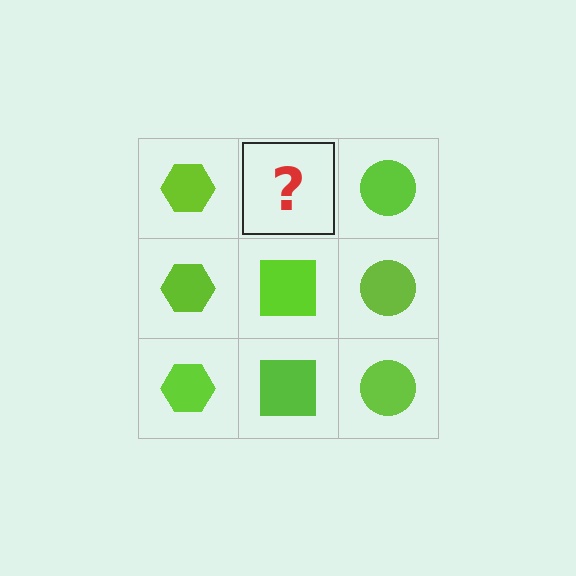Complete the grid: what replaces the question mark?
The question mark should be replaced with a lime square.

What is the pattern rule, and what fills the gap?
The rule is that each column has a consistent shape. The gap should be filled with a lime square.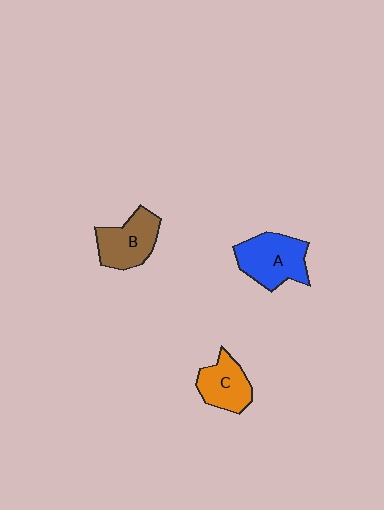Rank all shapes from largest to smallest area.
From largest to smallest: A (blue), B (brown), C (orange).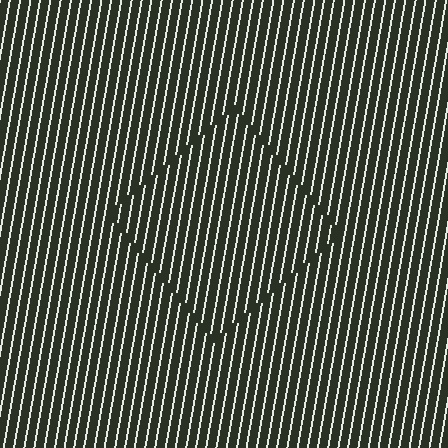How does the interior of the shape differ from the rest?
The interior of the shape contains the same grating, shifted by half a period — the contour is defined by the phase discontinuity where line-ends from the inner and outer gratings abut.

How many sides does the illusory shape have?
4 sides — the line-ends trace a square.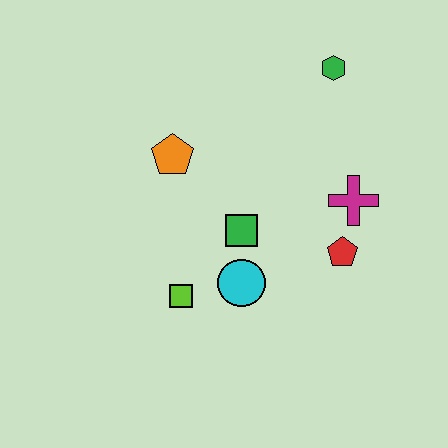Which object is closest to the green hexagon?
The magenta cross is closest to the green hexagon.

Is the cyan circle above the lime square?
Yes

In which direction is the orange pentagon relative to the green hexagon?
The orange pentagon is to the left of the green hexagon.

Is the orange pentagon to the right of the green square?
No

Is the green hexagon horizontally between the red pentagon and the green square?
Yes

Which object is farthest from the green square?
The green hexagon is farthest from the green square.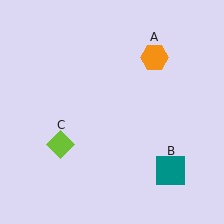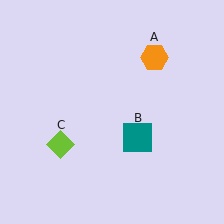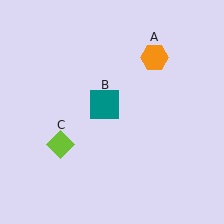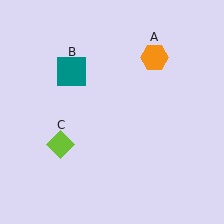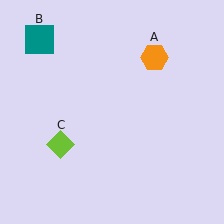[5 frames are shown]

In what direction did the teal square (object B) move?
The teal square (object B) moved up and to the left.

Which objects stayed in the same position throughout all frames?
Orange hexagon (object A) and lime diamond (object C) remained stationary.